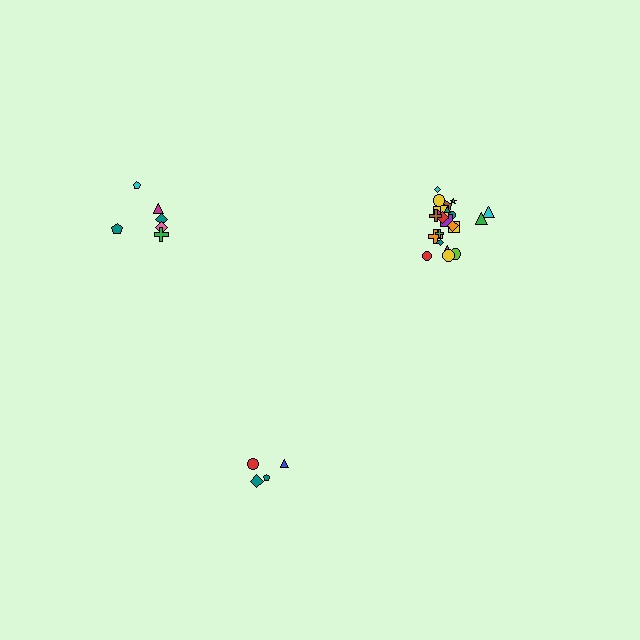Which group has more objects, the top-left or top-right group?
The top-right group.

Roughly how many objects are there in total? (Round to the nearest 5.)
Roughly 35 objects in total.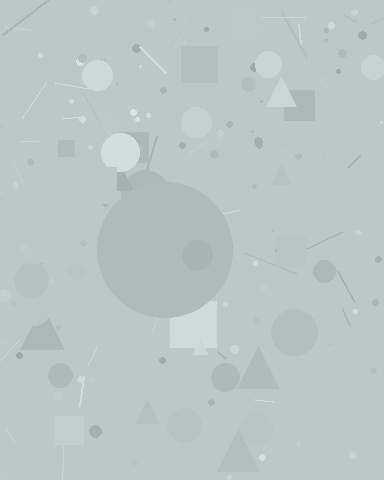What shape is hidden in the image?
A circle is hidden in the image.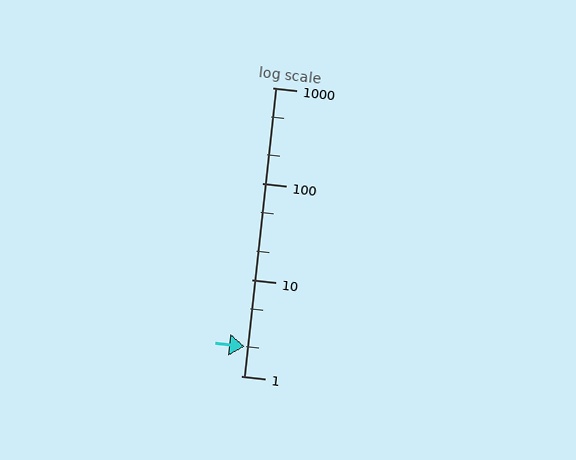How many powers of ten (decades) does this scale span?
The scale spans 3 decades, from 1 to 1000.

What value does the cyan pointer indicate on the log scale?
The pointer indicates approximately 2.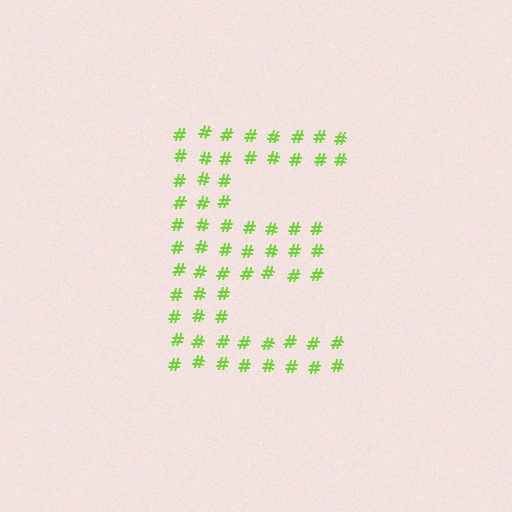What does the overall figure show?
The overall figure shows the letter E.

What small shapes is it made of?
It is made of small hash symbols.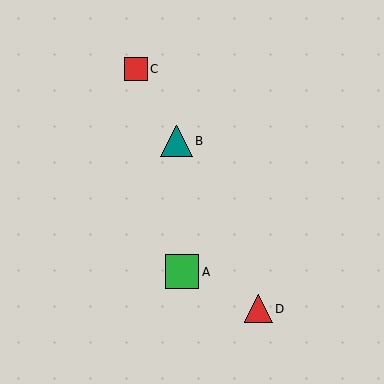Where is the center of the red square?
The center of the red square is at (136, 69).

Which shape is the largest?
The green square (labeled A) is the largest.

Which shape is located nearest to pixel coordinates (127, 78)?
The red square (labeled C) at (136, 69) is nearest to that location.